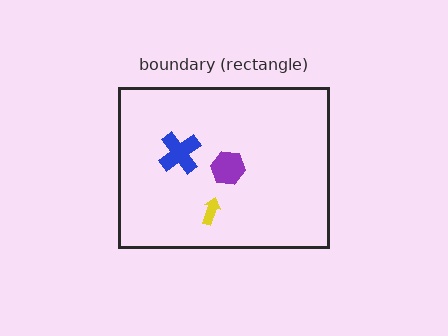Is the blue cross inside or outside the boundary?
Inside.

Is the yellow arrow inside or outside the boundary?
Inside.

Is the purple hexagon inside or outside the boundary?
Inside.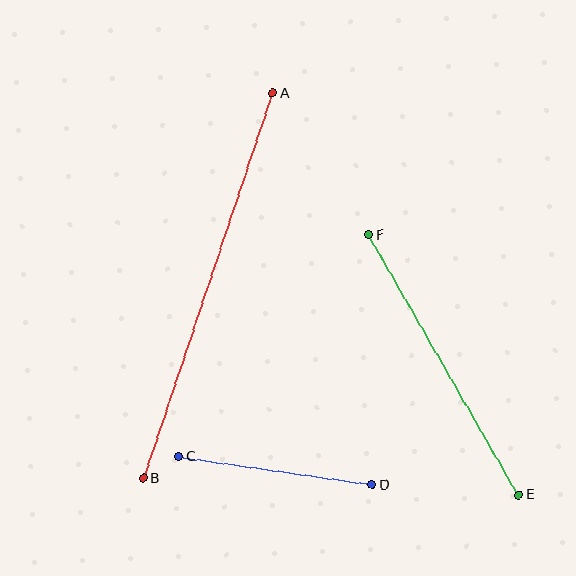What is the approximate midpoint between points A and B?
The midpoint is at approximately (208, 286) pixels.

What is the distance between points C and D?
The distance is approximately 195 pixels.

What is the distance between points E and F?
The distance is approximately 300 pixels.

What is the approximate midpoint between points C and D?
The midpoint is at approximately (276, 471) pixels.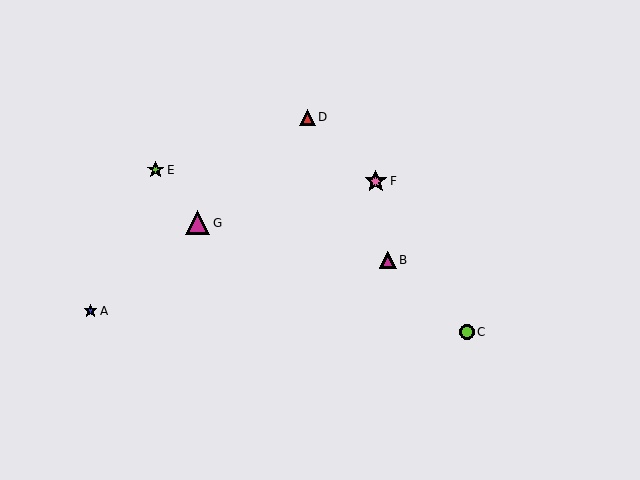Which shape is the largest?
The magenta triangle (labeled G) is the largest.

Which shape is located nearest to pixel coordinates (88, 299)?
The blue star (labeled A) at (91, 311) is nearest to that location.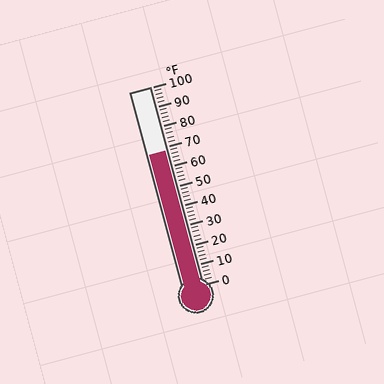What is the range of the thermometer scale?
The thermometer scale ranges from 0°F to 100°F.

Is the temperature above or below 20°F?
The temperature is above 20°F.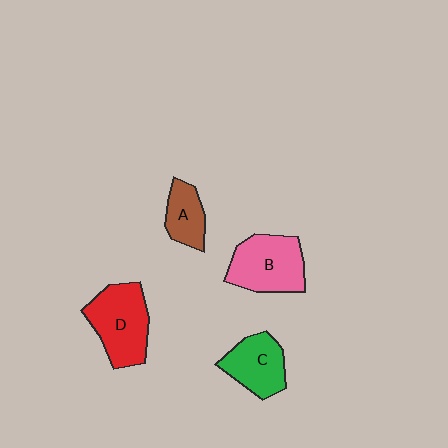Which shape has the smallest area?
Shape A (brown).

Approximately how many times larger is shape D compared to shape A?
Approximately 1.9 times.